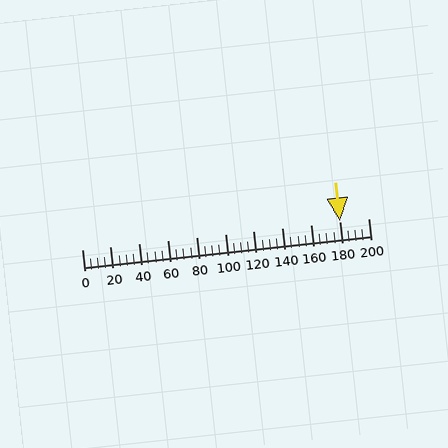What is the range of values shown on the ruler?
The ruler shows values from 0 to 200.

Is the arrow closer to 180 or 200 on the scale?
The arrow is closer to 180.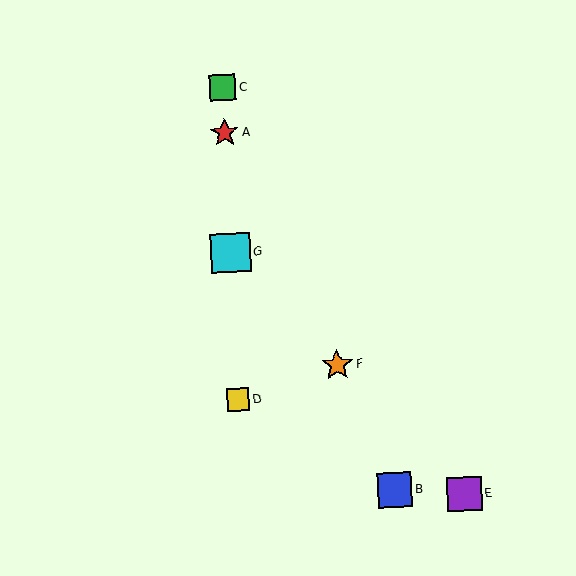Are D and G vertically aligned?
Yes, both are at x≈238.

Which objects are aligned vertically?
Objects A, C, D, G are aligned vertically.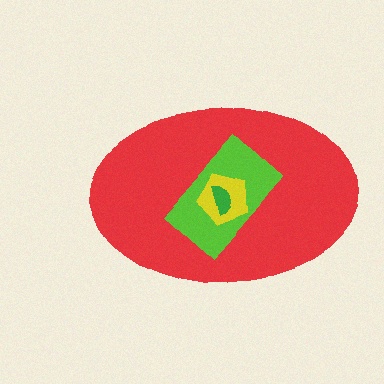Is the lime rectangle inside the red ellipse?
Yes.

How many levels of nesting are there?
4.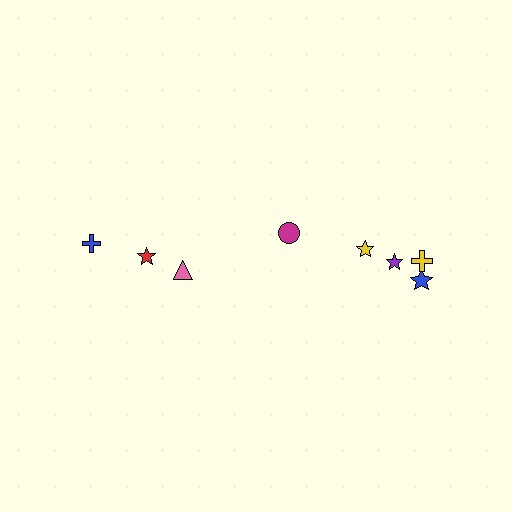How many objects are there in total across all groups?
There are 8 objects.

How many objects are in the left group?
There are 3 objects.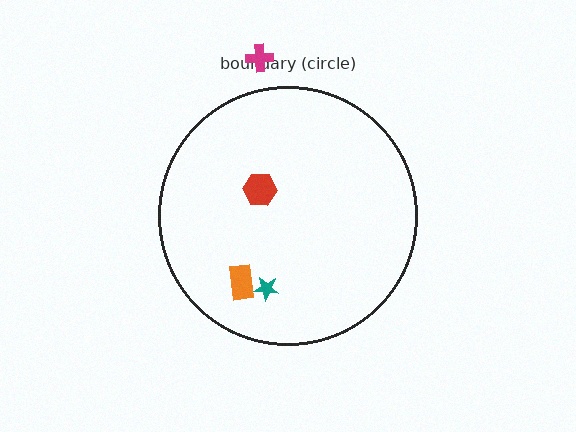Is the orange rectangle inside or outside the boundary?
Inside.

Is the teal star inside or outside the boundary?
Inside.